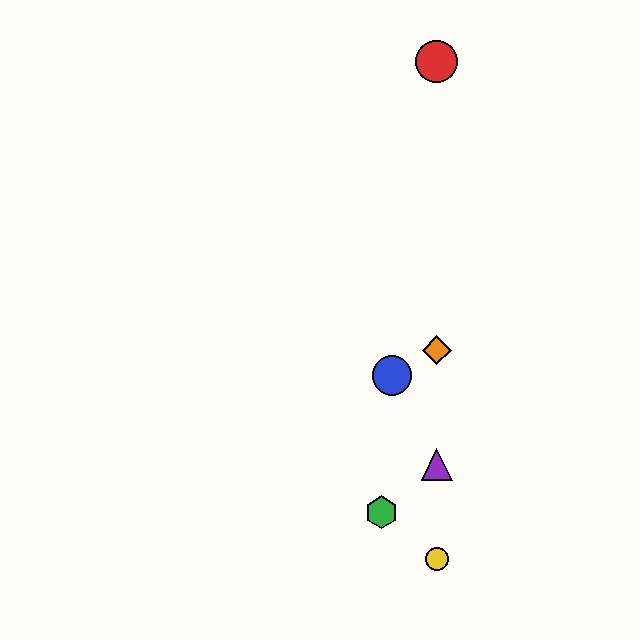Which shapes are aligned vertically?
The red circle, the yellow circle, the purple triangle, the orange diamond are aligned vertically.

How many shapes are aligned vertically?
4 shapes (the red circle, the yellow circle, the purple triangle, the orange diamond) are aligned vertically.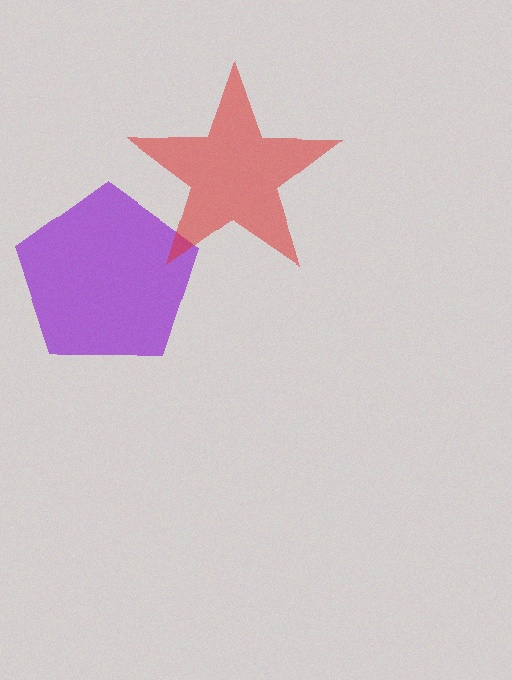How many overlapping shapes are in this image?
There are 2 overlapping shapes in the image.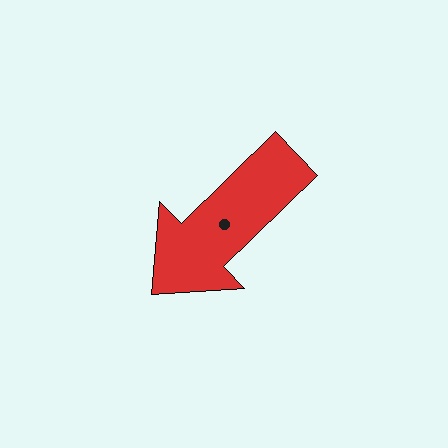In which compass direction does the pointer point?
Southwest.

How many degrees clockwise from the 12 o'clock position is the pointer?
Approximately 226 degrees.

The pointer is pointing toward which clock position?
Roughly 8 o'clock.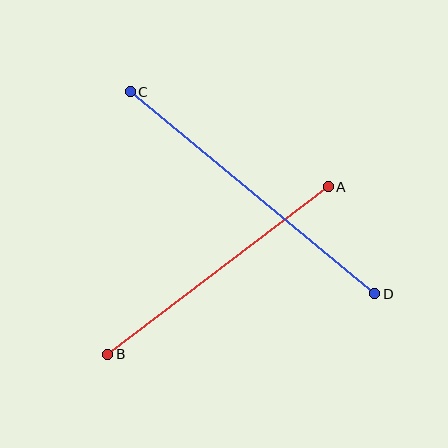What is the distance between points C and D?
The distance is approximately 317 pixels.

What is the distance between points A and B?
The distance is approximately 277 pixels.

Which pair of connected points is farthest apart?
Points C and D are farthest apart.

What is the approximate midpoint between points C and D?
The midpoint is at approximately (252, 193) pixels.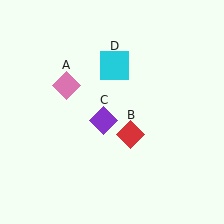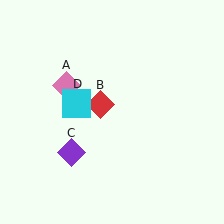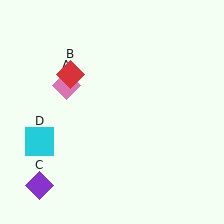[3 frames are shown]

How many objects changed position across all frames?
3 objects changed position: red diamond (object B), purple diamond (object C), cyan square (object D).